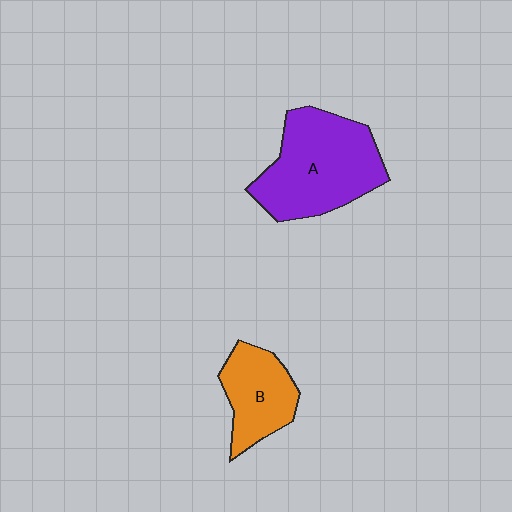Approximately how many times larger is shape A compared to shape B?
Approximately 1.8 times.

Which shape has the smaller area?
Shape B (orange).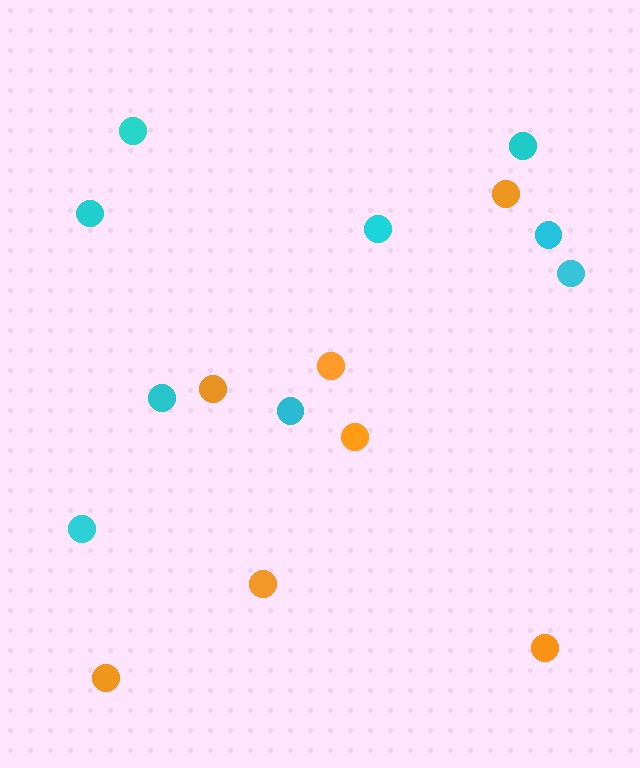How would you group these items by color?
There are 2 groups: one group of orange circles (7) and one group of cyan circles (9).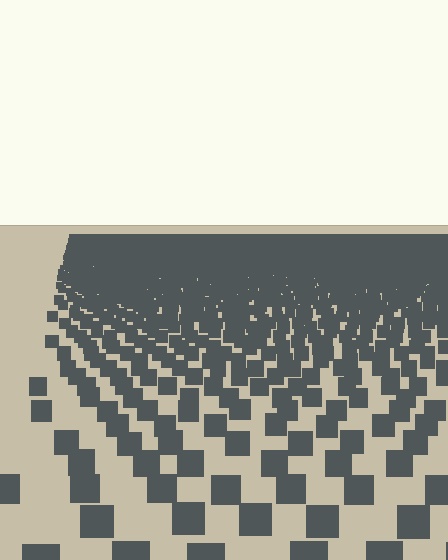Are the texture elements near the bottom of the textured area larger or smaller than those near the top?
Larger. Near the bottom, elements are closer to the viewer and appear at a bigger on-screen size.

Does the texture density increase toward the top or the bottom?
Density increases toward the top.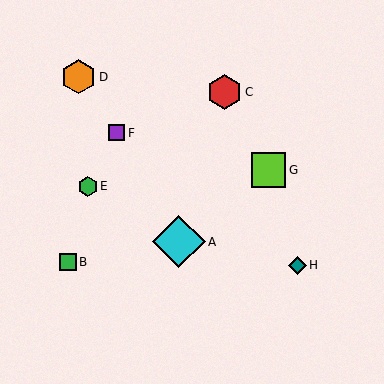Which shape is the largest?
The cyan diamond (labeled A) is the largest.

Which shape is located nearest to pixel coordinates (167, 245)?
The cyan diamond (labeled A) at (179, 242) is nearest to that location.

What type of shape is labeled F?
Shape F is a purple square.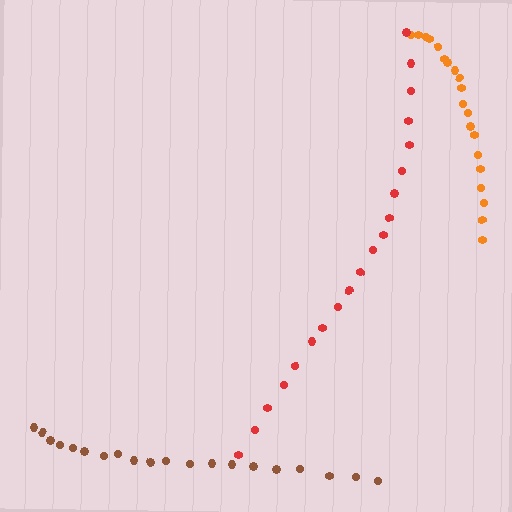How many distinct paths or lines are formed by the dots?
There are 3 distinct paths.